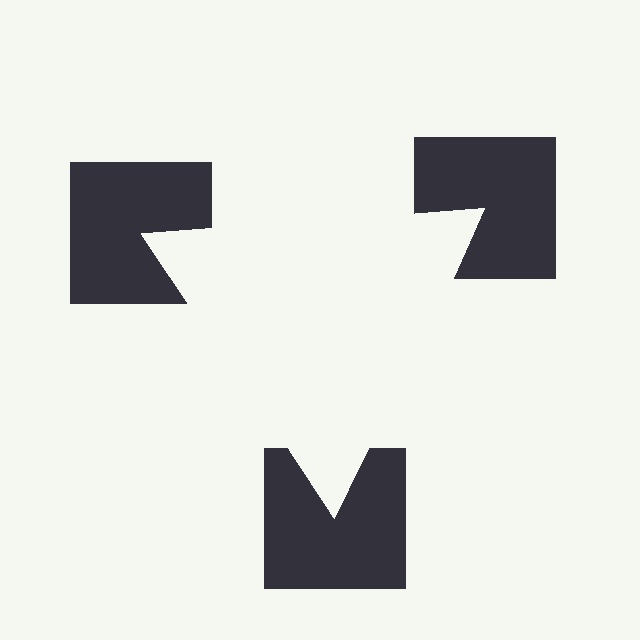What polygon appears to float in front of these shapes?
An illusory triangle — its edges are inferred from the aligned wedge cuts in the notched squares, not physically drawn.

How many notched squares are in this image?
There are 3 — one at each vertex of the illusory triangle.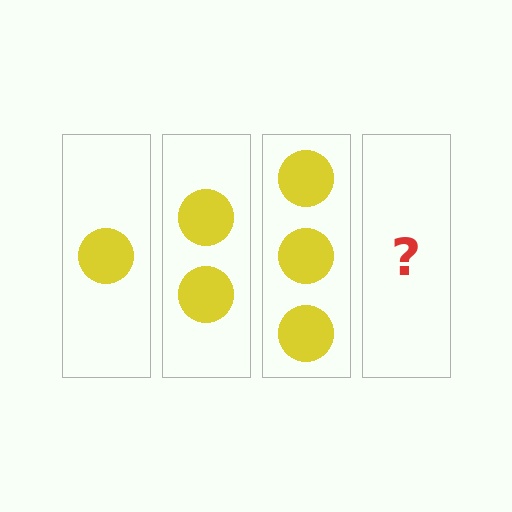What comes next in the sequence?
The next element should be 4 circles.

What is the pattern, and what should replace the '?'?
The pattern is that each step adds one more circle. The '?' should be 4 circles.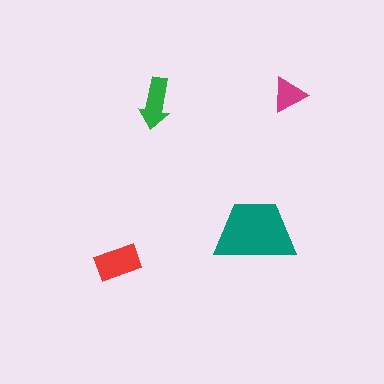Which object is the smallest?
The magenta triangle.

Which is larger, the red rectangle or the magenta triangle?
The red rectangle.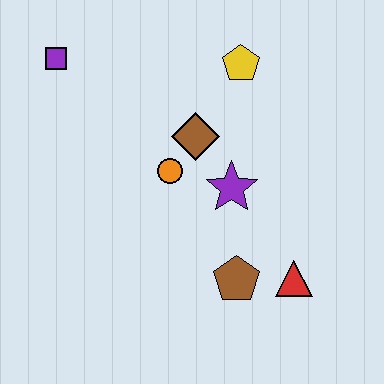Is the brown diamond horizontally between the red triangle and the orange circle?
Yes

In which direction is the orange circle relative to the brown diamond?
The orange circle is below the brown diamond.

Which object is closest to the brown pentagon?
The red triangle is closest to the brown pentagon.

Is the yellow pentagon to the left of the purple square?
No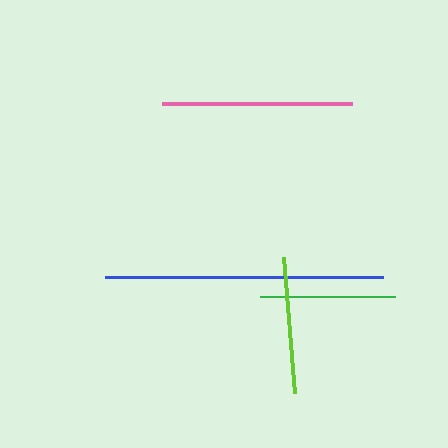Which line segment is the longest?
The blue line is the longest at approximately 278 pixels.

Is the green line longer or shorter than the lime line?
The lime line is longer than the green line.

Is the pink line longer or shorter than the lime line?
The pink line is longer than the lime line.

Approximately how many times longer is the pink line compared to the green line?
The pink line is approximately 1.4 times the length of the green line.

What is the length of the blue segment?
The blue segment is approximately 278 pixels long.